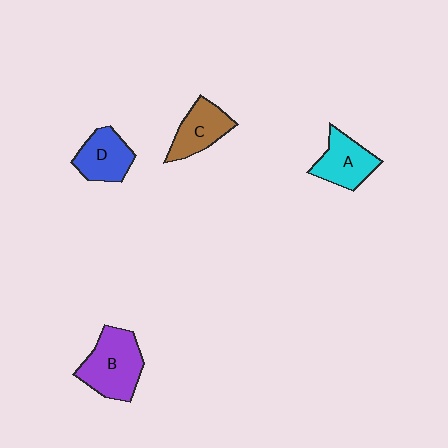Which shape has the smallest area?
Shape C (brown).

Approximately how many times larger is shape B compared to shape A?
Approximately 1.4 times.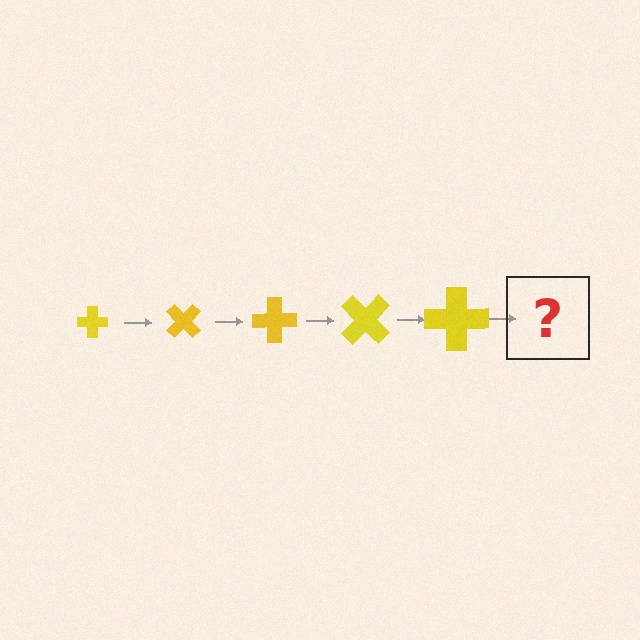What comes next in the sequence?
The next element should be a cross, larger than the previous one and rotated 225 degrees from the start.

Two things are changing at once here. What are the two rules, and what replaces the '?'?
The two rules are that the cross grows larger each step and it rotates 45 degrees each step. The '?' should be a cross, larger than the previous one and rotated 225 degrees from the start.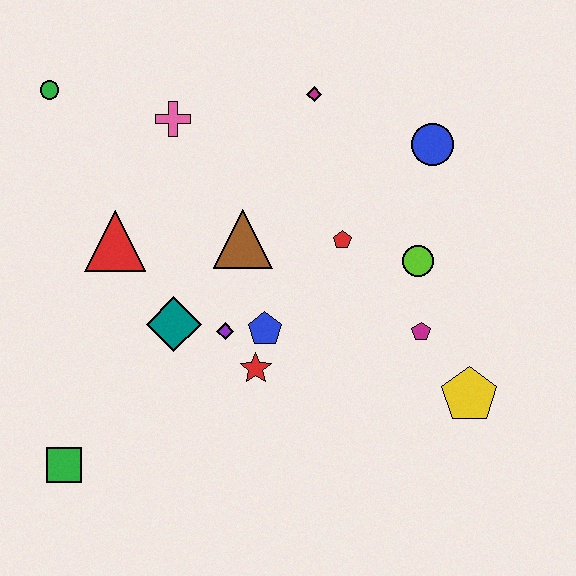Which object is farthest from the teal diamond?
The blue circle is farthest from the teal diamond.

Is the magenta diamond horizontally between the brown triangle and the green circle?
No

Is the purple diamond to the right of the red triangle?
Yes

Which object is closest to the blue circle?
The lime circle is closest to the blue circle.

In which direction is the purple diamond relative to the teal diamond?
The purple diamond is to the right of the teal diamond.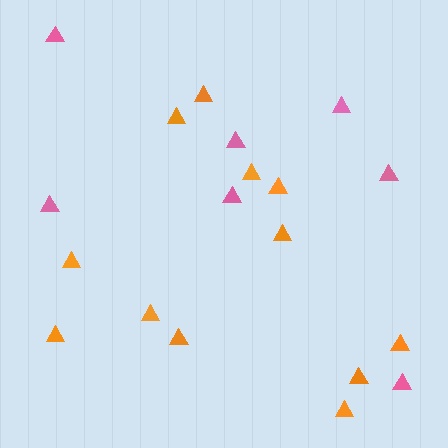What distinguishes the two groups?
There are 2 groups: one group of pink triangles (7) and one group of orange triangles (12).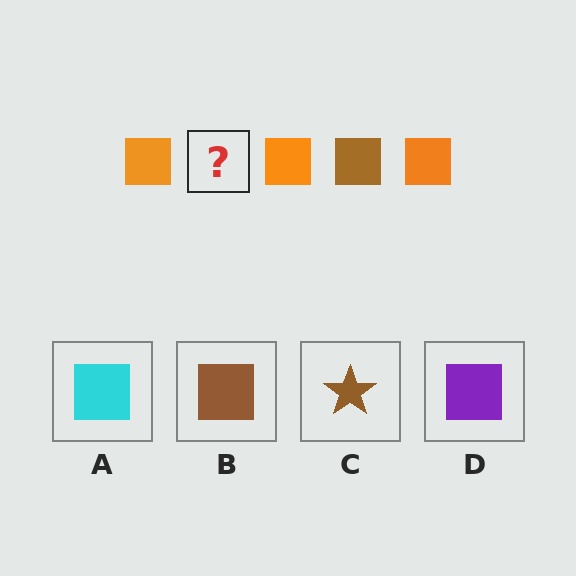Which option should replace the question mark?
Option B.